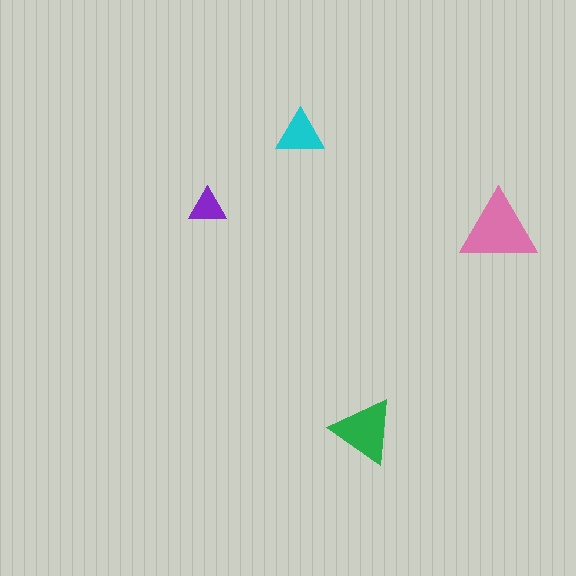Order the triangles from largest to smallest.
the pink one, the green one, the cyan one, the purple one.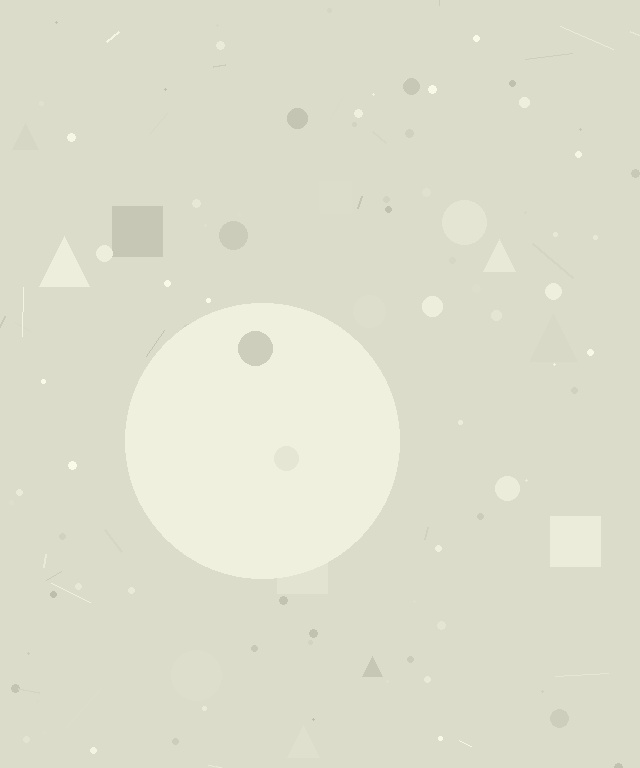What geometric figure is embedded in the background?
A circle is embedded in the background.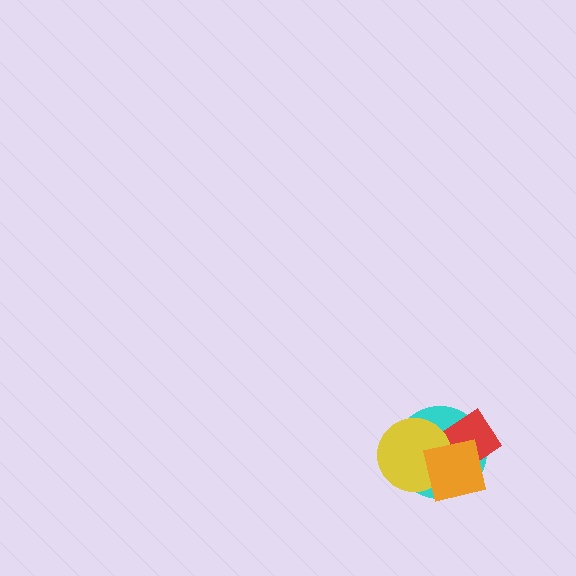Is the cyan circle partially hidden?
Yes, it is partially covered by another shape.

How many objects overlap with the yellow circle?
3 objects overlap with the yellow circle.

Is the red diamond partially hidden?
Yes, it is partially covered by another shape.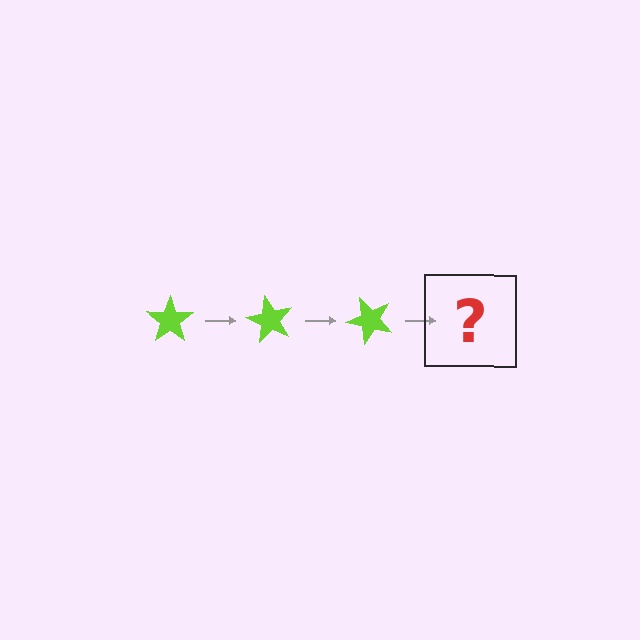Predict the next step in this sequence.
The next step is a lime star rotated 180 degrees.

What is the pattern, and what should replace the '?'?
The pattern is that the star rotates 60 degrees each step. The '?' should be a lime star rotated 180 degrees.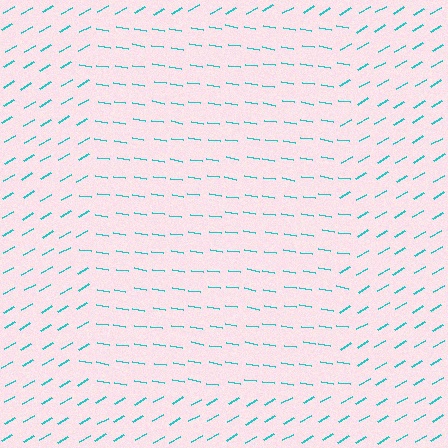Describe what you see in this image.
The image is filled with small cyan line segments. A rectangle region in the image has lines oriented differently from the surrounding lines, creating a visible texture boundary.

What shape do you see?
I see a rectangle.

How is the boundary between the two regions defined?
The boundary is defined purely by a change in line orientation (approximately 39 degrees difference). All lines are the same color and thickness.